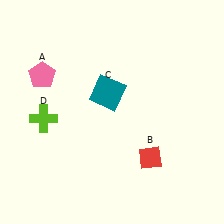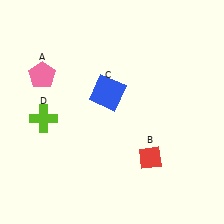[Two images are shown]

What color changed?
The square (C) changed from teal in Image 1 to blue in Image 2.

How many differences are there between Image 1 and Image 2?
There is 1 difference between the two images.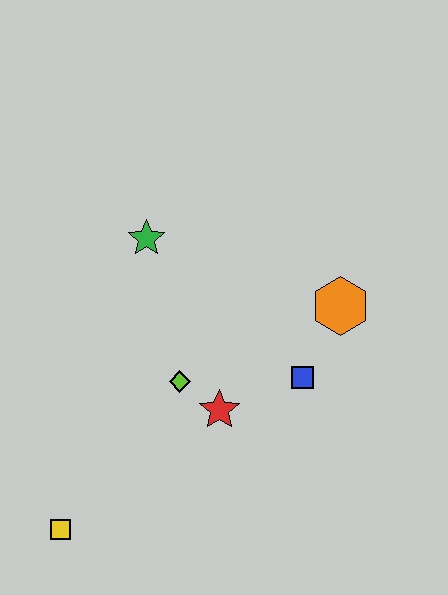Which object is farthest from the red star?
The yellow square is farthest from the red star.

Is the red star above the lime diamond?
No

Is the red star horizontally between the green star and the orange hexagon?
Yes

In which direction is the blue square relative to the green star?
The blue square is to the right of the green star.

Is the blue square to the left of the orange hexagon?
Yes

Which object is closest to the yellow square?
The lime diamond is closest to the yellow square.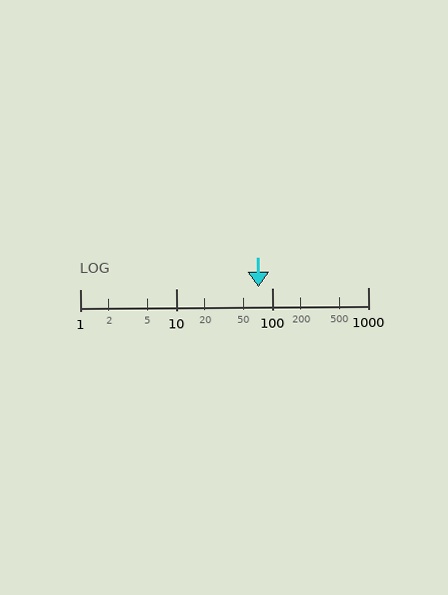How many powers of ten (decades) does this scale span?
The scale spans 3 decades, from 1 to 1000.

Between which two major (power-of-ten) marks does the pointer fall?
The pointer is between 10 and 100.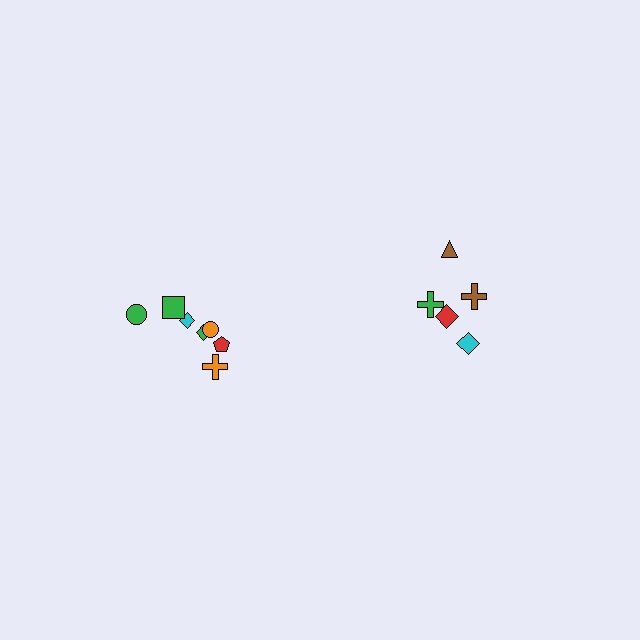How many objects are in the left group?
There are 7 objects.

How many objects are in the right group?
There are 5 objects.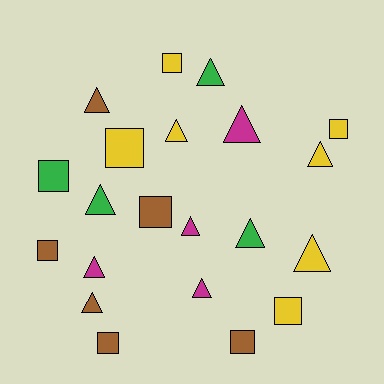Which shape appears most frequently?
Triangle, with 12 objects.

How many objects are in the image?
There are 21 objects.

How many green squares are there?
There is 1 green square.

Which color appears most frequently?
Yellow, with 7 objects.